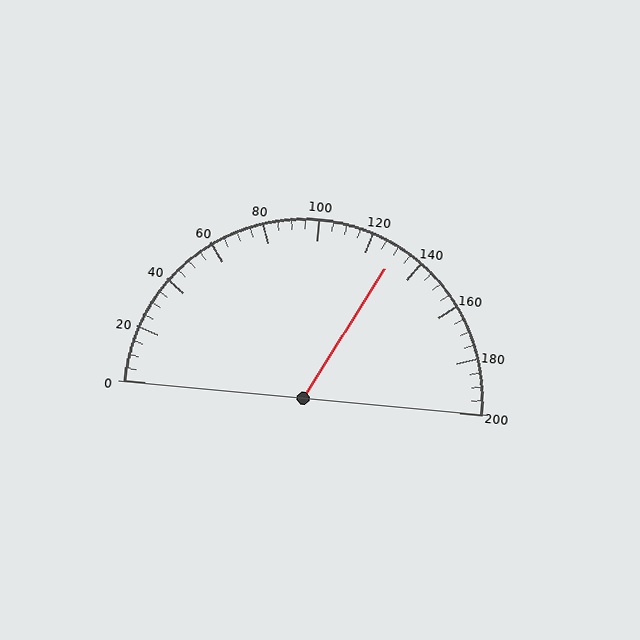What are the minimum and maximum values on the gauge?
The gauge ranges from 0 to 200.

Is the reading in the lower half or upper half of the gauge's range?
The reading is in the upper half of the range (0 to 200).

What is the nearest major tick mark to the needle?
The nearest major tick mark is 120.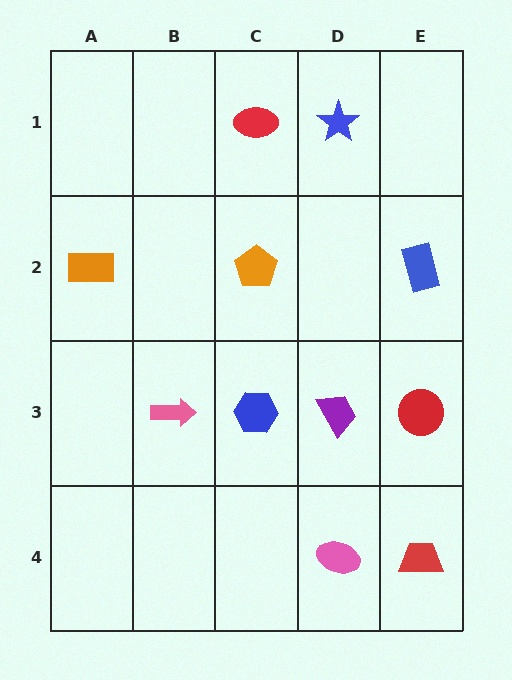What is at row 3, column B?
A pink arrow.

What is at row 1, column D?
A blue star.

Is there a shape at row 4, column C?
No, that cell is empty.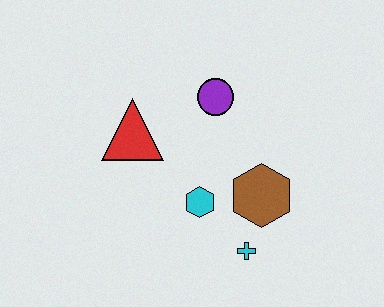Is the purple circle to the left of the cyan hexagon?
No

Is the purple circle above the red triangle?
Yes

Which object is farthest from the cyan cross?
The red triangle is farthest from the cyan cross.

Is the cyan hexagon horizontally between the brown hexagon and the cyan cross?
No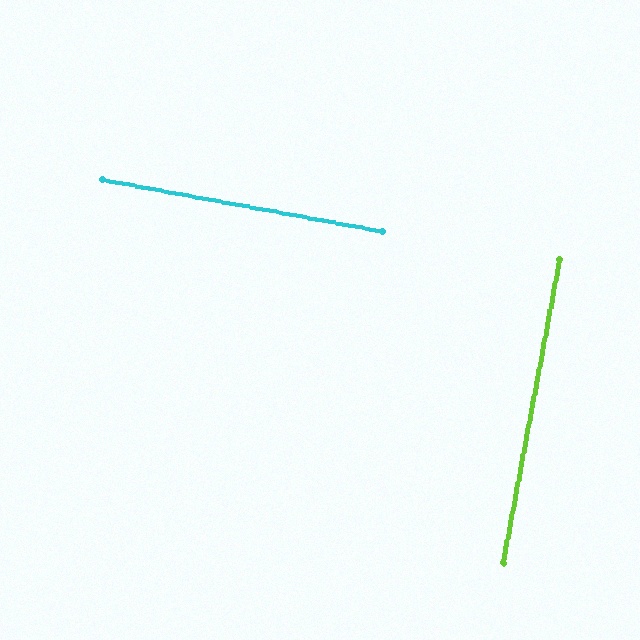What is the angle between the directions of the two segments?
Approximately 90 degrees.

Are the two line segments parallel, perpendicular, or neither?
Perpendicular — they meet at approximately 90°.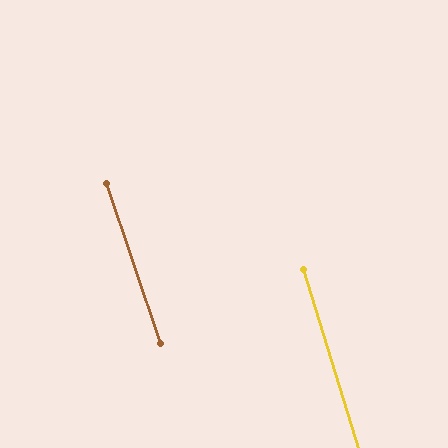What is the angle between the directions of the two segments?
Approximately 1 degree.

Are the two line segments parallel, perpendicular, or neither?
Parallel — their directions differ by only 1.3°.